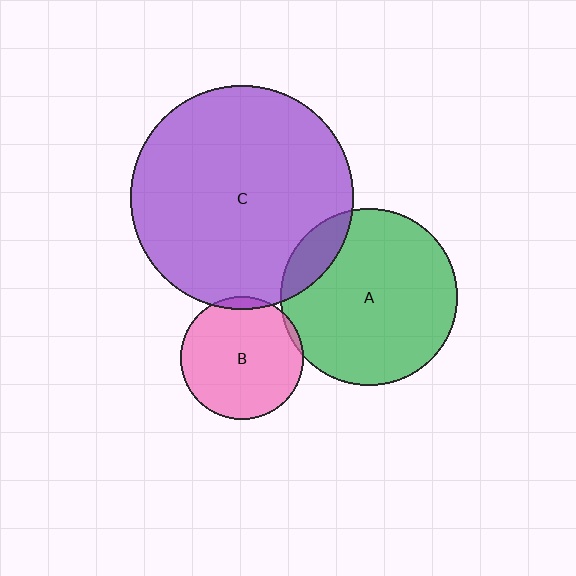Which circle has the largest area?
Circle C (purple).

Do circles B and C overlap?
Yes.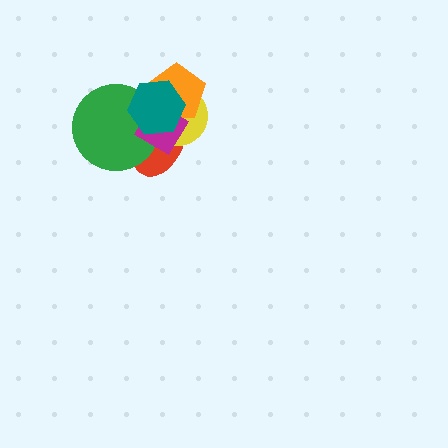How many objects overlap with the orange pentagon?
4 objects overlap with the orange pentagon.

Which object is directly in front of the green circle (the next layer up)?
The magenta diamond is directly in front of the green circle.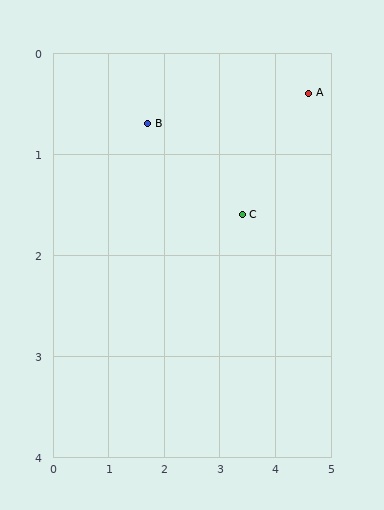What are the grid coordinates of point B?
Point B is at approximately (1.7, 0.7).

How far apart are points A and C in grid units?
Points A and C are about 1.7 grid units apart.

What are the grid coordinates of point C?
Point C is at approximately (3.4, 1.6).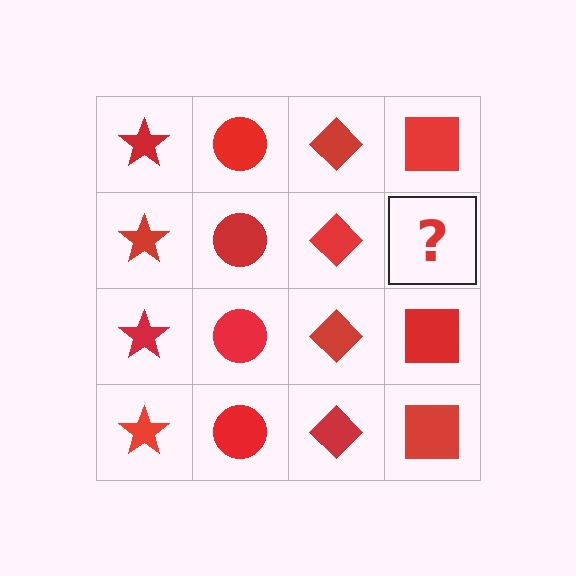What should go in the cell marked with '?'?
The missing cell should contain a red square.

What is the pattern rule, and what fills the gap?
The rule is that each column has a consistent shape. The gap should be filled with a red square.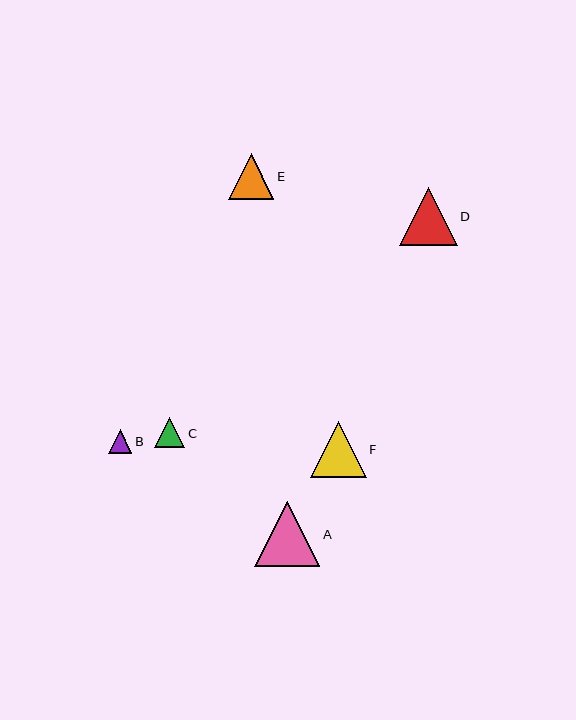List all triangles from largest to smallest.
From largest to smallest: A, D, F, E, C, B.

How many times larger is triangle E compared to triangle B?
Triangle E is approximately 1.9 times the size of triangle B.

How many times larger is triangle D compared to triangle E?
Triangle D is approximately 1.3 times the size of triangle E.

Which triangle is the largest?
Triangle A is the largest with a size of approximately 65 pixels.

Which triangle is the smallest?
Triangle B is the smallest with a size of approximately 24 pixels.